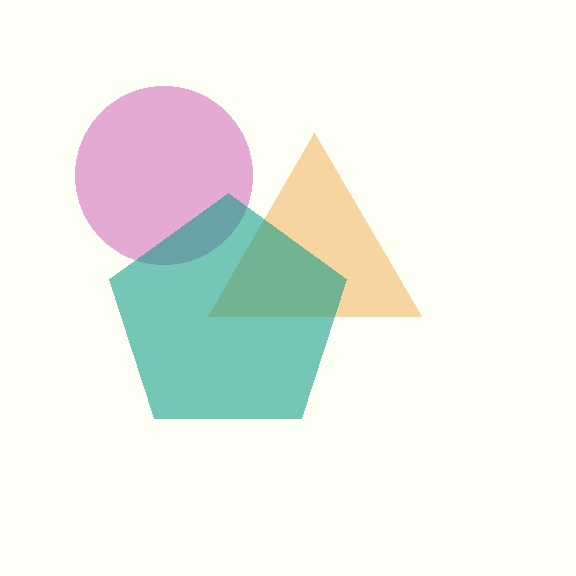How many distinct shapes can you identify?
There are 3 distinct shapes: a magenta circle, an orange triangle, a teal pentagon.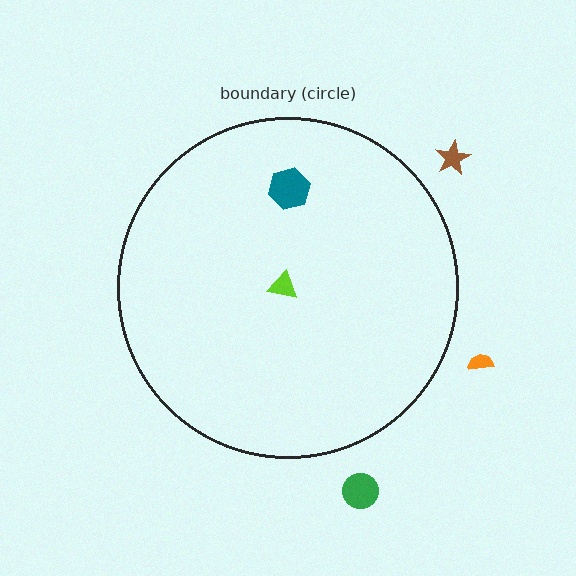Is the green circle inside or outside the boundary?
Outside.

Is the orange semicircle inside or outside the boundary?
Outside.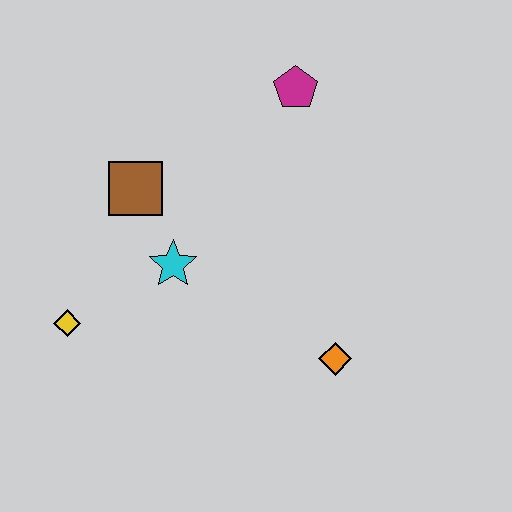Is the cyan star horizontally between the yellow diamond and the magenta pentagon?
Yes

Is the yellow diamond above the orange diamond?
Yes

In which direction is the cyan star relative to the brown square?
The cyan star is below the brown square.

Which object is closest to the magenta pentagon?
The brown square is closest to the magenta pentagon.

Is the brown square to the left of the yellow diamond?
No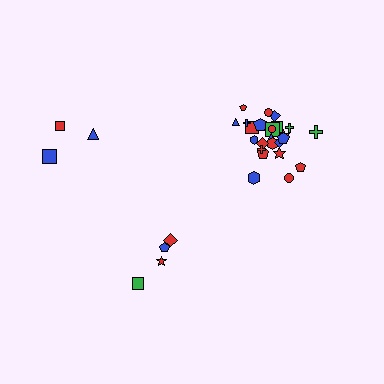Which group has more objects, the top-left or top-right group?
The top-right group.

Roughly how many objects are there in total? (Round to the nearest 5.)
Roughly 30 objects in total.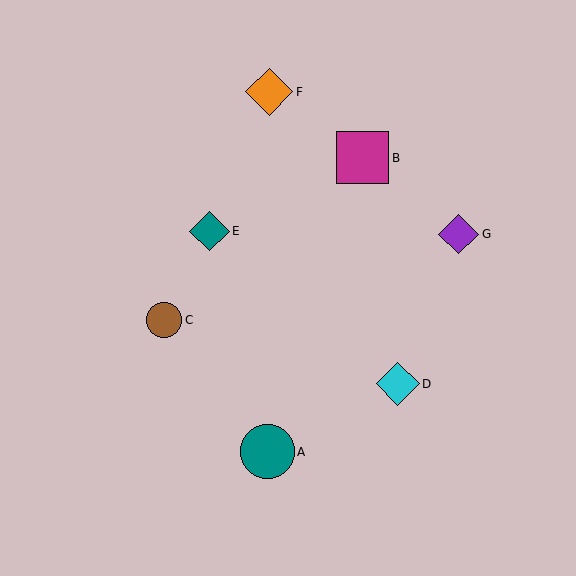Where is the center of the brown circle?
The center of the brown circle is at (164, 320).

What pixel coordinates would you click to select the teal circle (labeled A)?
Click at (267, 452) to select the teal circle A.